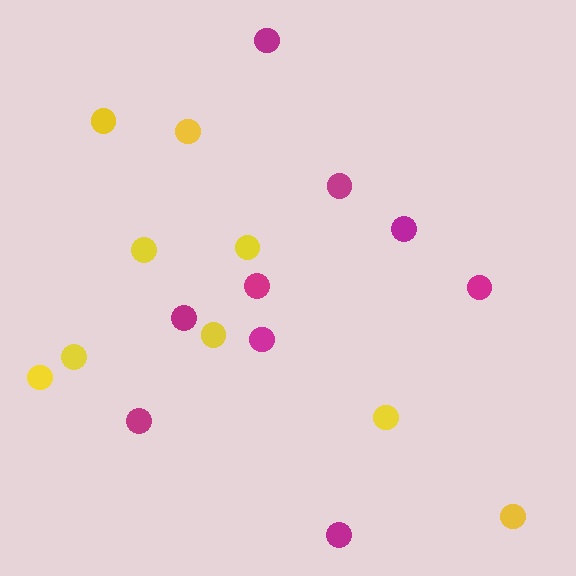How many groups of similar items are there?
There are 2 groups: one group of magenta circles (9) and one group of yellow circles (9).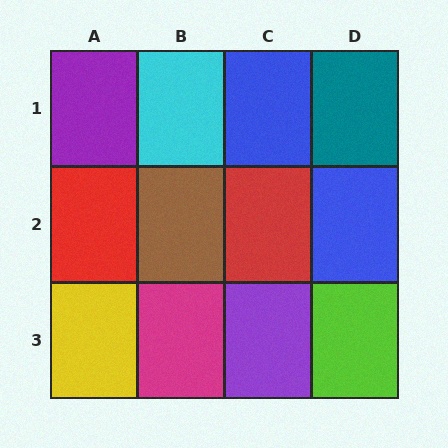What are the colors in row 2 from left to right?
Red, brown, red, blue.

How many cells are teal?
1 cell is teal.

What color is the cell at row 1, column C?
Blue.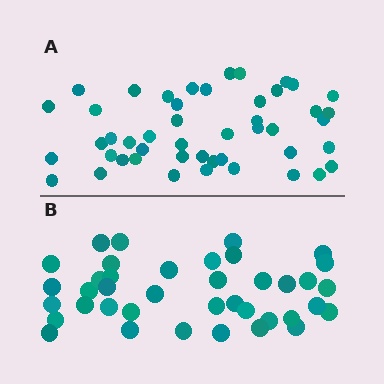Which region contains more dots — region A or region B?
Region A (the top region) has more dots.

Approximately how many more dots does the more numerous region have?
Region A has roughly 8 or so more dots than region B.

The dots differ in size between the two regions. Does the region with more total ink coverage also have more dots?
No. Region B has more total ink coverage because its dots are larger, but region A actually contains more individual dots. Total area can be misleading — the number of items is what matters here.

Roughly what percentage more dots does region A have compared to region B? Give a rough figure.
About 20% more.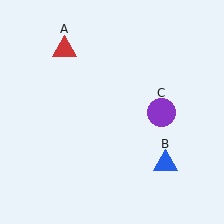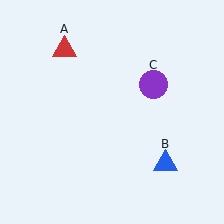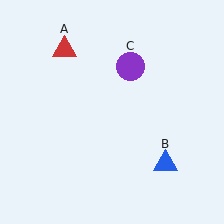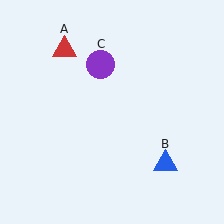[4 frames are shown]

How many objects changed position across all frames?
1 object changed position: purple circle (object C).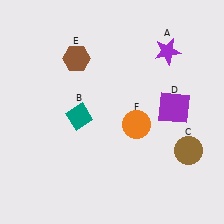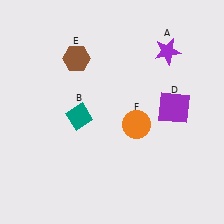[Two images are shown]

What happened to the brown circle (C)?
The brown circle (C) was removed in Image 2. It was in the bottom-right area of Image 1.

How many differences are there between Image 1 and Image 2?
There is 1 difference between the two images.